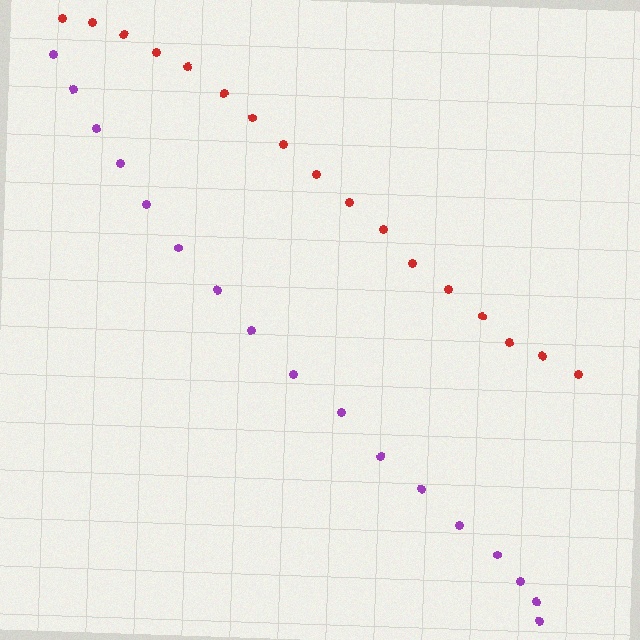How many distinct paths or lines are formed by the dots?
There are 2 distinct paths.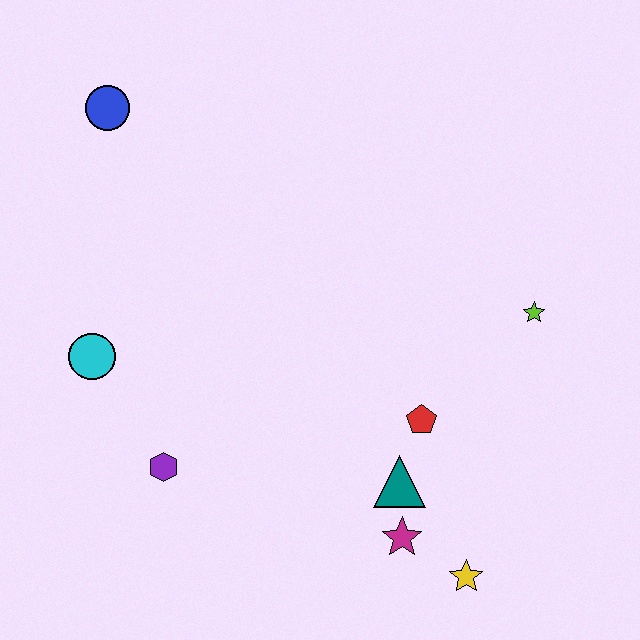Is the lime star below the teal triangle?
No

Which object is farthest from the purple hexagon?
The lime star is farthest from the purple hexagon.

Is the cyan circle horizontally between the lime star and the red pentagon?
No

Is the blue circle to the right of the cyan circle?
Yes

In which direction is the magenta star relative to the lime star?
The magenta star is below the lime star.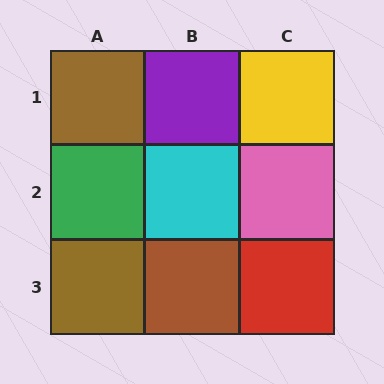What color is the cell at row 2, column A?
Green.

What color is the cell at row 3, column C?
Red.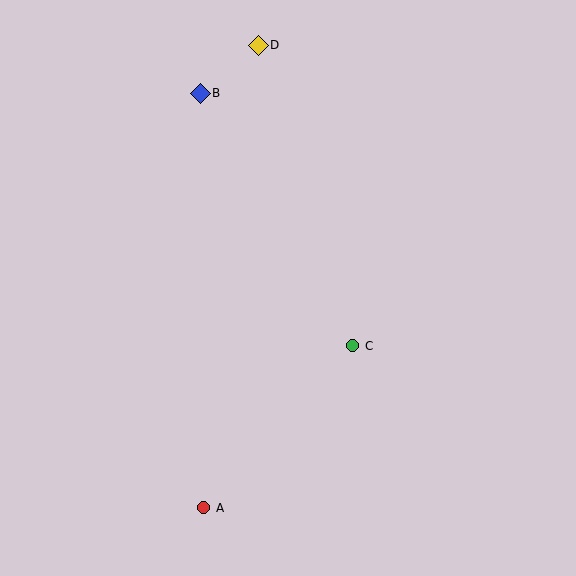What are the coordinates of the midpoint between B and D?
The midpoint between B and D is at (229, 69).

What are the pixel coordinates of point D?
Point D is at (258, 45).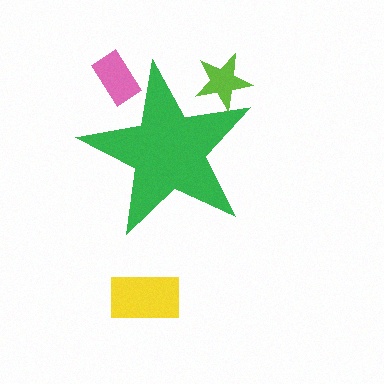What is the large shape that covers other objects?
A green star.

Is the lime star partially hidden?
Yes, the lime star is partially hidden behind the green star.